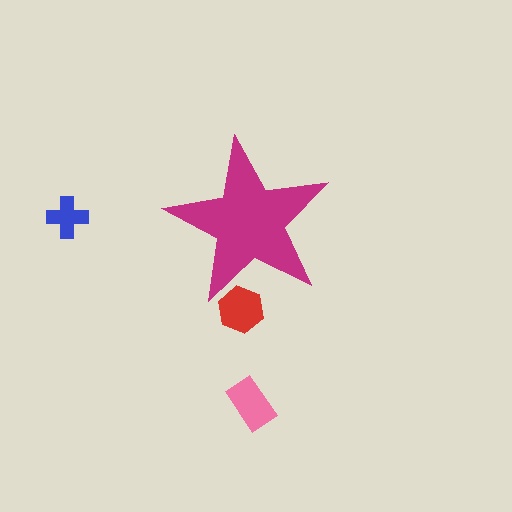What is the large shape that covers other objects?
A magenta star.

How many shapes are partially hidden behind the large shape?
1 shape is partially hidden.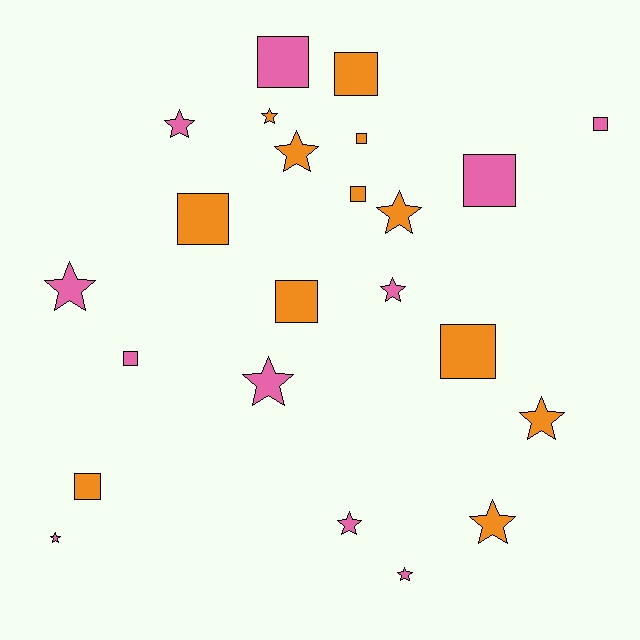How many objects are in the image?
There are 23 objects.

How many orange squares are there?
There are 7 orange squares.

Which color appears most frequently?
Orange, with 12 objects.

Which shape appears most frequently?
Star, with 12 objects.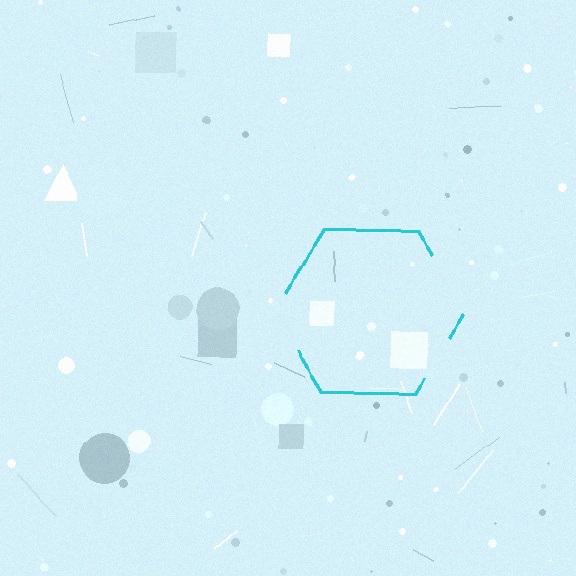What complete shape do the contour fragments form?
The contour fragments form a hexagon.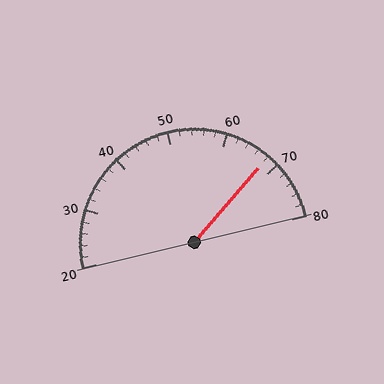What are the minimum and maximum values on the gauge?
The gauge ranges from 20 to 80.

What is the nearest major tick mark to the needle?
The nearest major tick mark is 70.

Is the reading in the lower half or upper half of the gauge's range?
The reading is in the upper half of the range (20 to 80).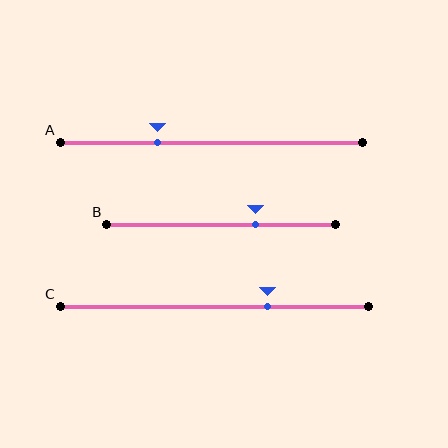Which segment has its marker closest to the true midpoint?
Segment B has its marker closest to the true midpoint.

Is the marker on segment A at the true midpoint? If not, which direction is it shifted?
No, the marker on segment A is shifted to the left by about 18% of the segment length.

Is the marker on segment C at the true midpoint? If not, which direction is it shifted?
No, the marker on segment C is shifted to the right by about 17% of the segment length.